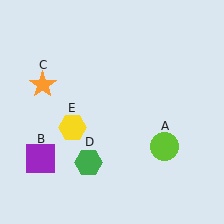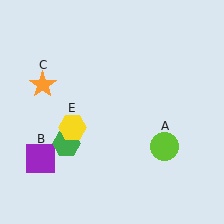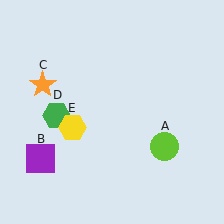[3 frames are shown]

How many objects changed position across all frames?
1 object changed position: green hexagon (object D).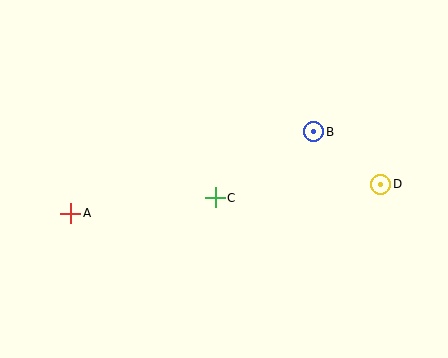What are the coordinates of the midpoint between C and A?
The midpoint between C and A is at (143, 206).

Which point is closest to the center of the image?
Point C at (215, 198) is closest to the center.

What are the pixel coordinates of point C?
Point C is at (215, 198).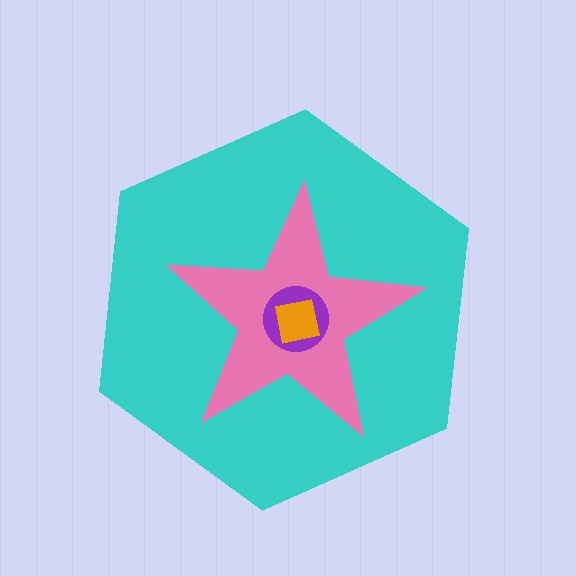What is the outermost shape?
The cyan hexagon.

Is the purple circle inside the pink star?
Yes.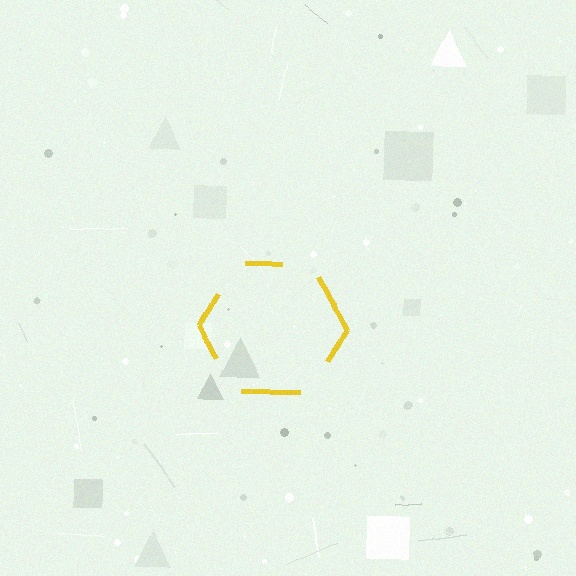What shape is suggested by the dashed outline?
The dashed outline suggests a hexagon.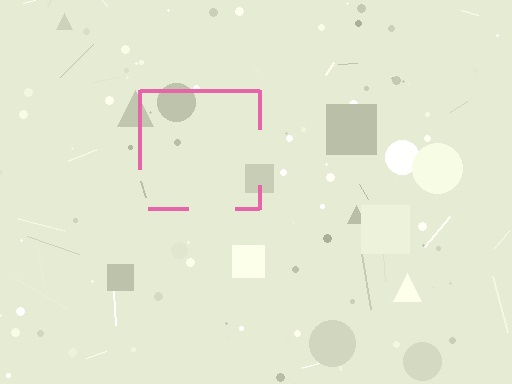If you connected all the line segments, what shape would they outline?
They would outline a square.